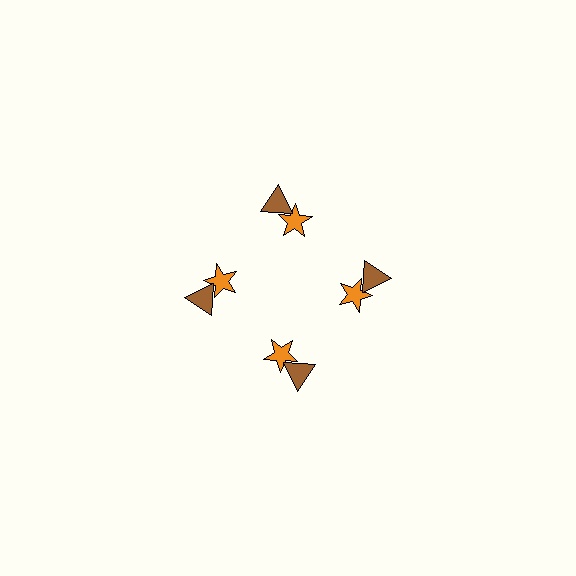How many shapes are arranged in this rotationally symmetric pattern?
There are 8 shapes, arranged in 4 groups of 2.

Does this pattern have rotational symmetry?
Yes, this pattern has 4-fold rotational symmetry. It looks the same after rotating 90 degrees around the center.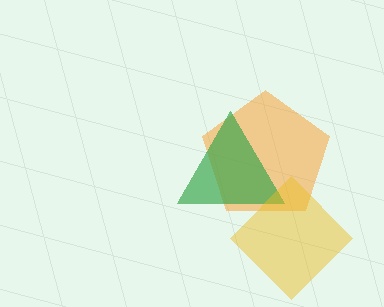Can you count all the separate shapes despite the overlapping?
Yes, there are 3 separate shapes.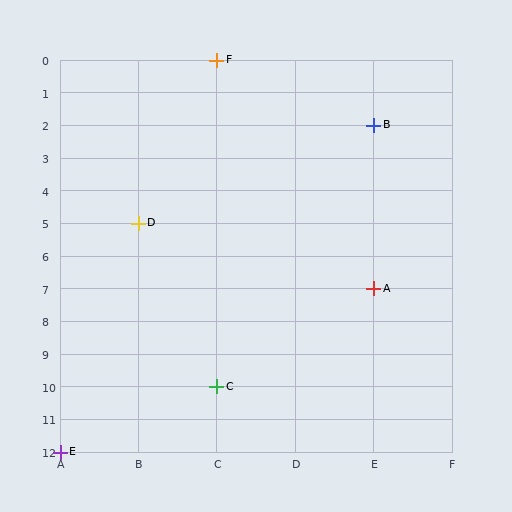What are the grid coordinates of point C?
Point C is at grid coordinates (C, 10).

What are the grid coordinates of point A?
Point A is at grid coordinates (E, 7).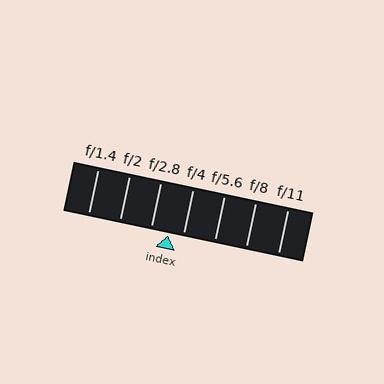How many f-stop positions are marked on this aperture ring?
There are 7 f-stop positions marked.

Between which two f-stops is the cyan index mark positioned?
The index mark is between f/2.8 and f/4.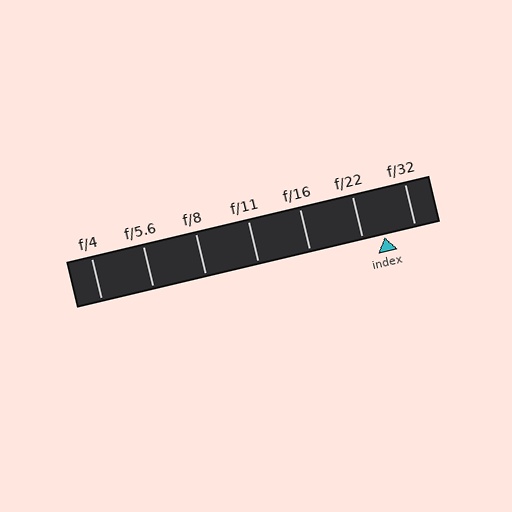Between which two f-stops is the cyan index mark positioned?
The index mark is between f/22 and f/32.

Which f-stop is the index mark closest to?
The index mark is closest to f/22.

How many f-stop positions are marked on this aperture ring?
There are 7 f-stop positions marked.